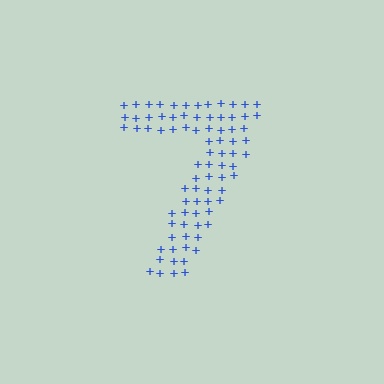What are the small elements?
The small elements are plus signs.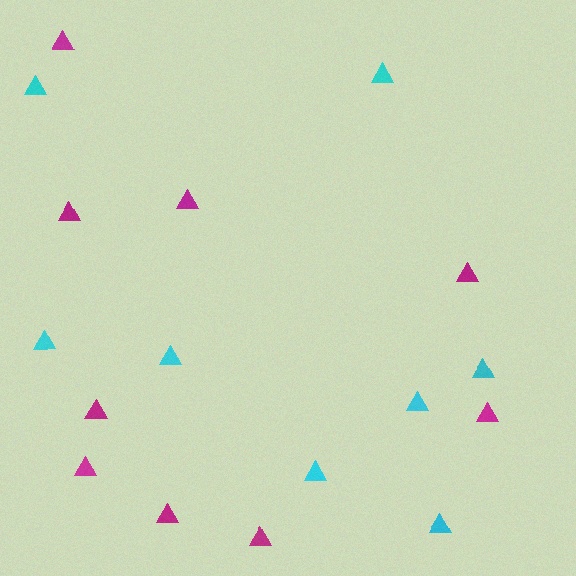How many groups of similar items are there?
There are 2 groups: one group of magenta triangles (9) and one group of cyan triangles (8).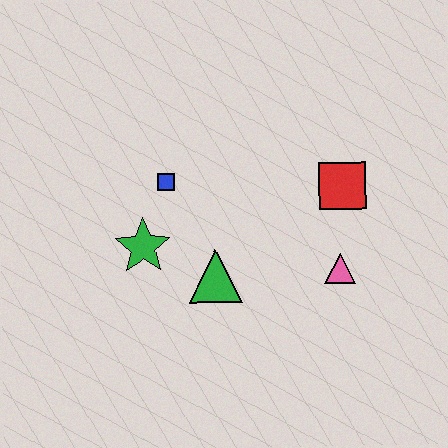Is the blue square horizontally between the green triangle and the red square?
No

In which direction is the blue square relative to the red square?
The blue square is to the left of the red square.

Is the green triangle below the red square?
Yes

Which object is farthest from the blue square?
The pink triangle is farthest from the blue square.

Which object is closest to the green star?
The blue square is closest to the green star.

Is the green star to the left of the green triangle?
Yes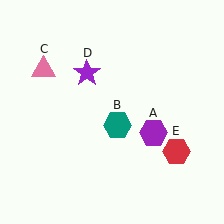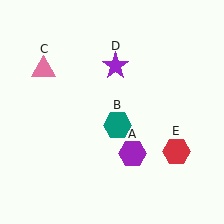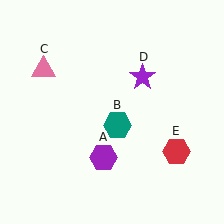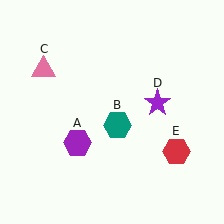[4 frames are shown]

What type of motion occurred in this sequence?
The purple hexagon (object A), purple star (object D) rotated clockwise around the center of the scene.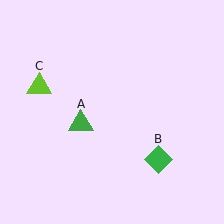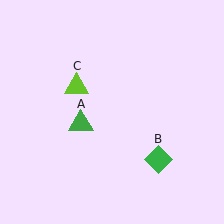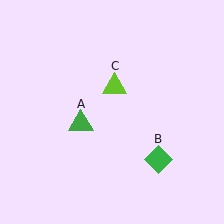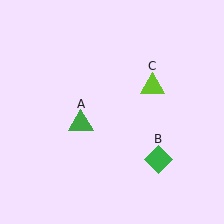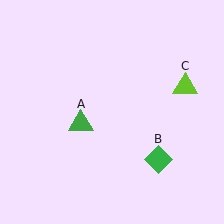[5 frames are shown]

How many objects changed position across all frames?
1 object changed position: lime triangle (object C).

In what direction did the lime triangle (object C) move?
The lime triangle (object C) moved right.